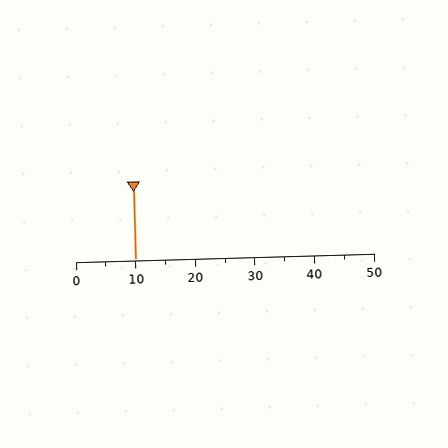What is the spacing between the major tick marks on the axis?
The major ticks are spaced 10 apart.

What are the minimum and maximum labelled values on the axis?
The axis runs from 0 to 50.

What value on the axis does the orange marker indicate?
The marker indicates approximately 10.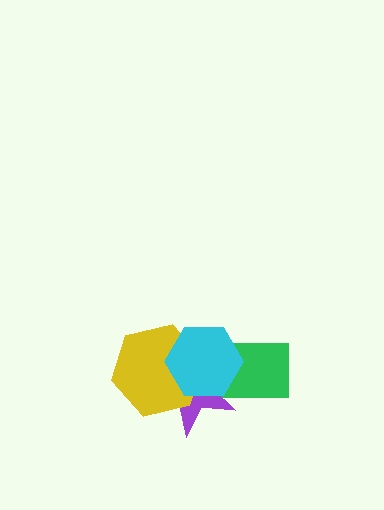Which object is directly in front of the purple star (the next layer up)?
The yellow hexagon is directly in front of the purple star.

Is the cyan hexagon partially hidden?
No, no other shape covers it.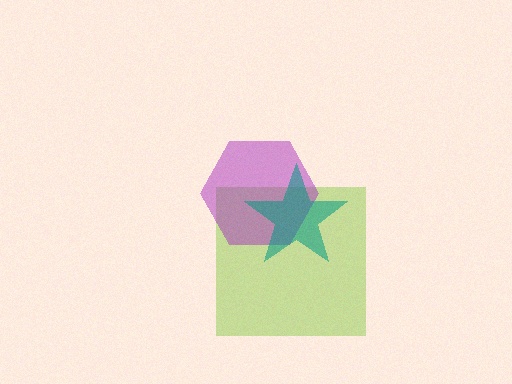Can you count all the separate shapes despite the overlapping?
Yes, there are 3 separate shapes.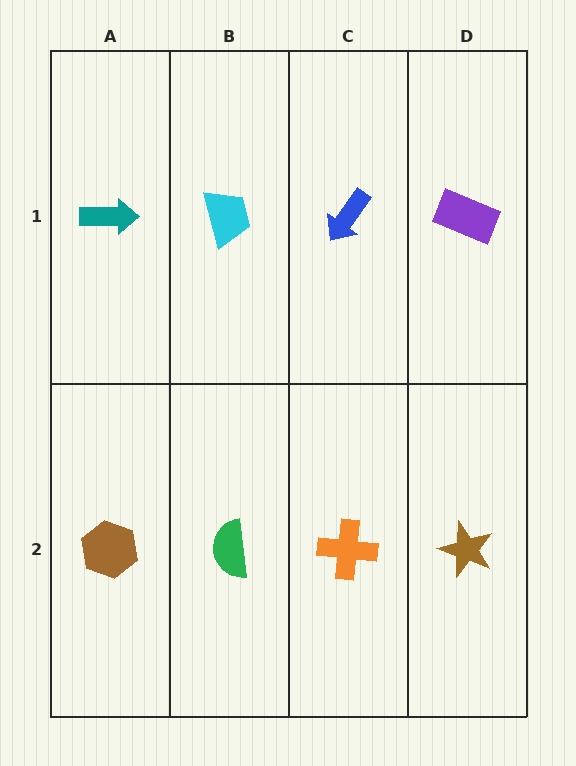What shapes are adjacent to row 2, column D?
A purple rectangle (row 1, column D), an orange cross (row 2, column C).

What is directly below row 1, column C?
An orange cross.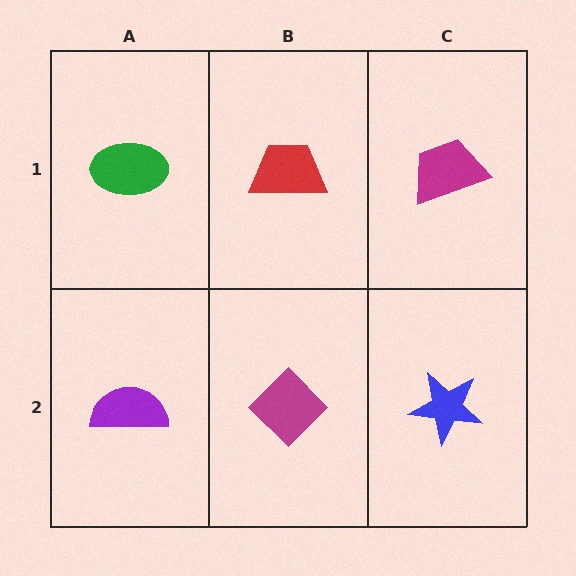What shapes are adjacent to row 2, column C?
A magenta trapezoid (row 1, column C), a magenta diamond (row 2, column B).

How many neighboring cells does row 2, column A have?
2.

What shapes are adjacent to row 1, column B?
A magenta diamond (row 2, column B), a green ellipse (row 1, column A), a magenta trapezoid (row 1, column C).